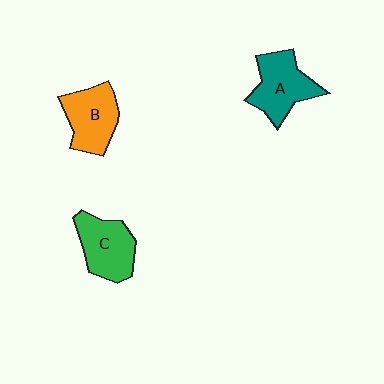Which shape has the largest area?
Shape A (teal).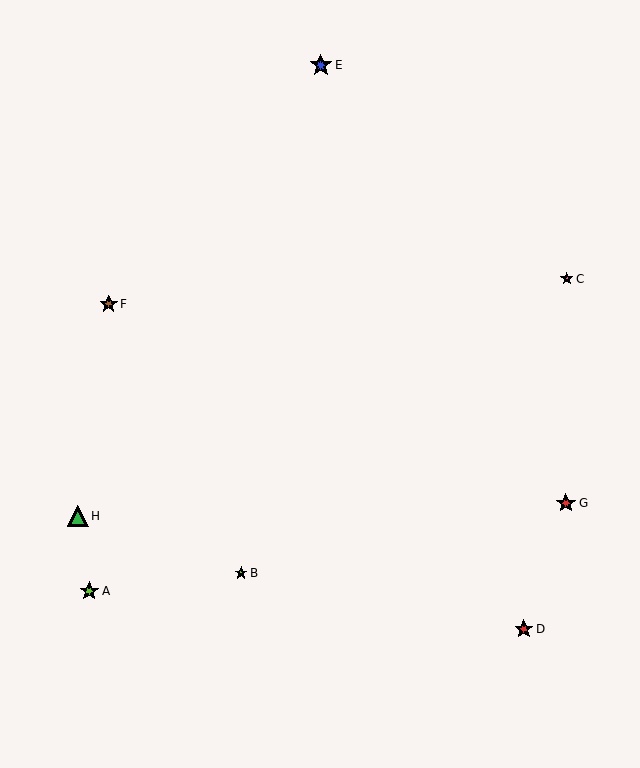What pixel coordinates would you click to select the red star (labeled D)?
Click at (524, 629) to select the red star D.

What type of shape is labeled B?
Shape B is a lime star.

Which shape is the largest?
The blue star (labeled E) is the largest.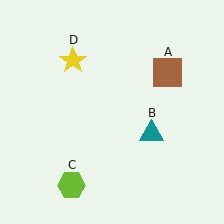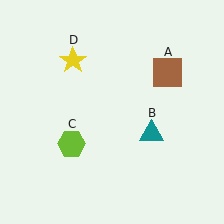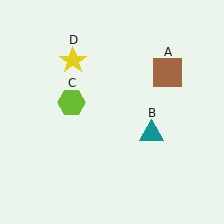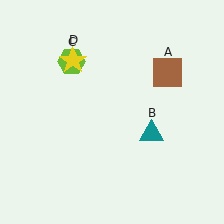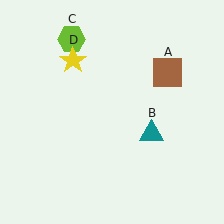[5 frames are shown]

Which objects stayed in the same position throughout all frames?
Brown square (object A) and teal triangle (object B) and yellow star (object D) remained stationary.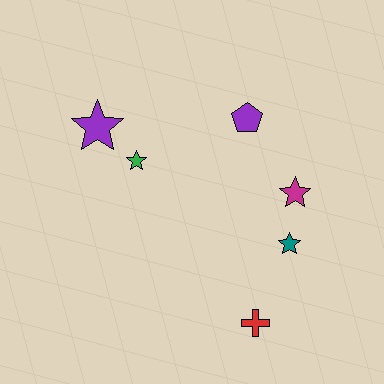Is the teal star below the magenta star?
Yes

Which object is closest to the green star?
The purple star is closest to the green star.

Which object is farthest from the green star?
The red cross is farthest from the green star.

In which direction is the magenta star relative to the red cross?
The magenta star is above the red cross.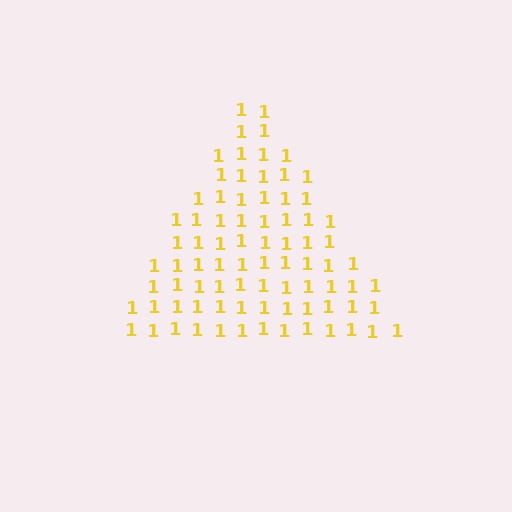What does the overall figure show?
The overall figure shows a triangle.